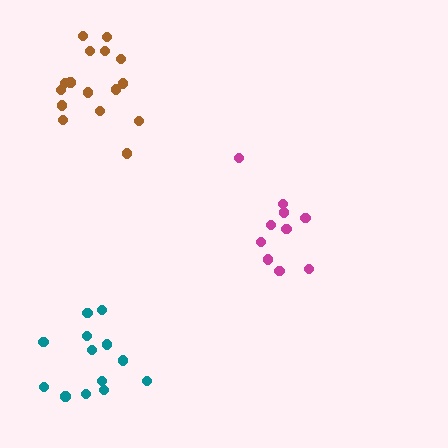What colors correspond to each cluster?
The clusters are colored: teal, magenta, brown.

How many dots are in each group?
Group 1: 13 dots, Group 2: 10 dots, Group 3: 16 dots (39 total).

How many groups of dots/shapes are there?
There are 3 groups.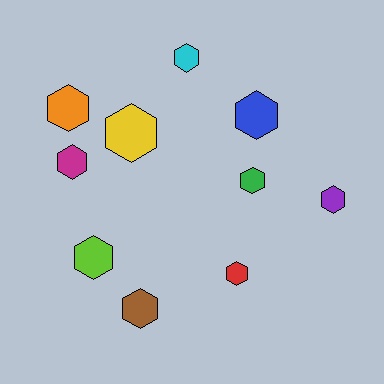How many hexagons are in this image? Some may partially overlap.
There are 10 hexagons.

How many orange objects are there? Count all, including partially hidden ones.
There is 1 orange object.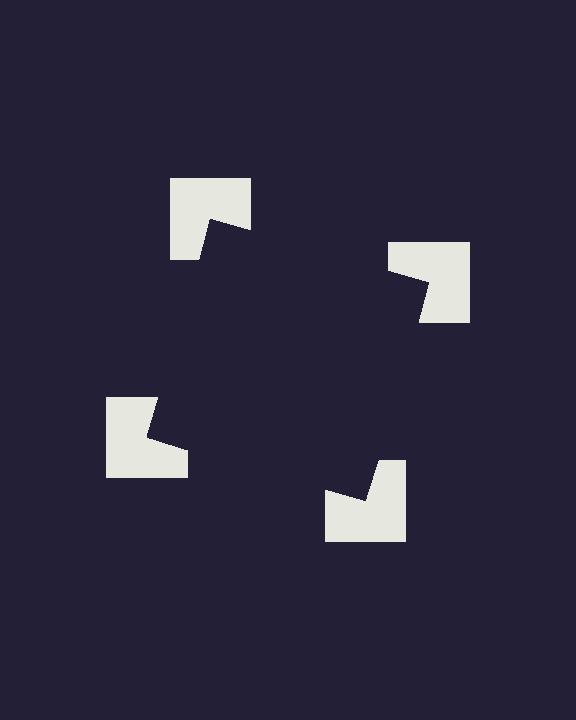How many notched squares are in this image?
There are 4 — one at each vertex of the illusory square.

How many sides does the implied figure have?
4 sides.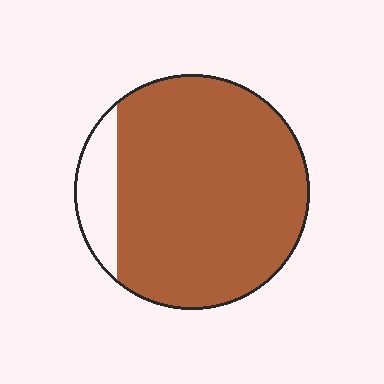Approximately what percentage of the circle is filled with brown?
Approximately 90%.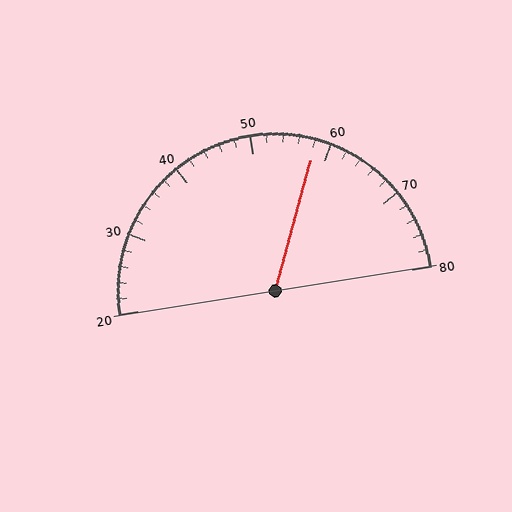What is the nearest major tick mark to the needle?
The nearest major tick mark is 60.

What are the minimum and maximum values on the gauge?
The gauge ranges from 20 to 80.